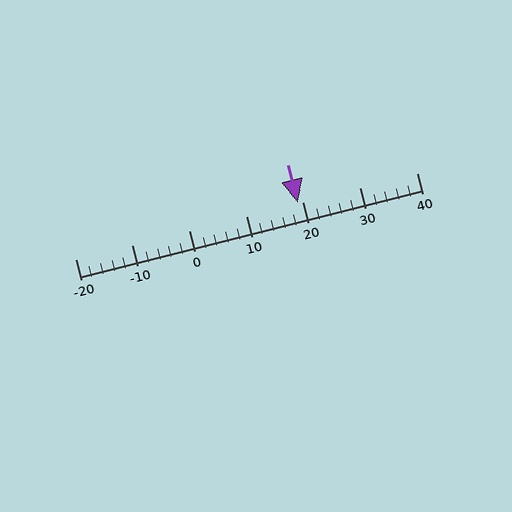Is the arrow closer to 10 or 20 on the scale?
The arrow is closer to 20.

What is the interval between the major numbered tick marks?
The major tick marks are spaced 10 units apart.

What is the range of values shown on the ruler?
The ruler shows values from -20 to 40.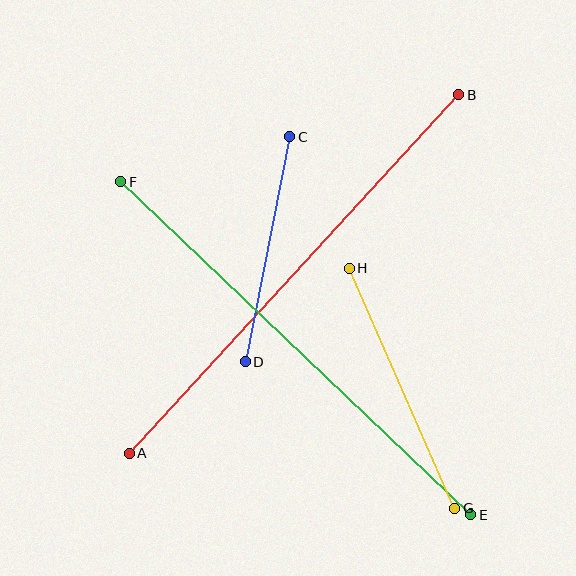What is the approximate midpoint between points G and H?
The midpoint is at approximately (402, 388) pixels.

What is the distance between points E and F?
The distance is approximately 483 pixels.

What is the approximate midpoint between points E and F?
The midpoint is at approximately (296, 348) pixels.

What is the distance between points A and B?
The distance is approximately 487 pixels.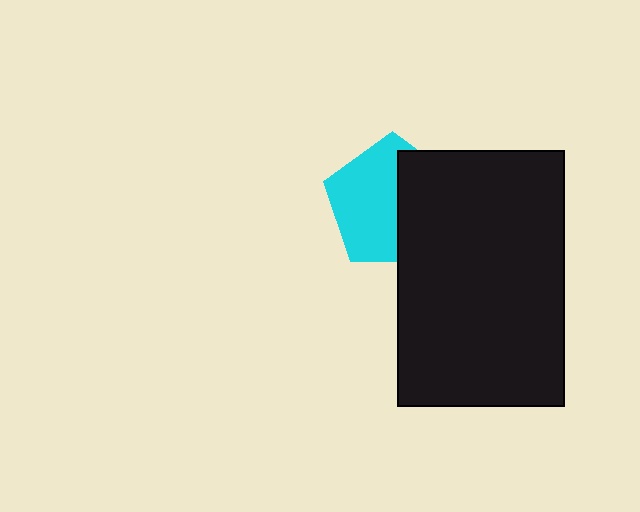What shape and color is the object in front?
The object in front is a black rectangle.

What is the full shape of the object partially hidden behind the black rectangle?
The partially hidden object is a cyan pentagon.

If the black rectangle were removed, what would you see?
You would see the complete cyan pentagon.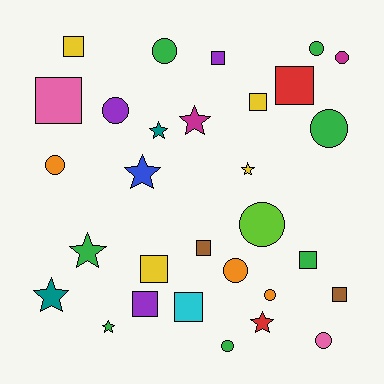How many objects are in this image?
There are 30 objects.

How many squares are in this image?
There are 11 squares.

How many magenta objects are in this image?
There are 2 magenta objects.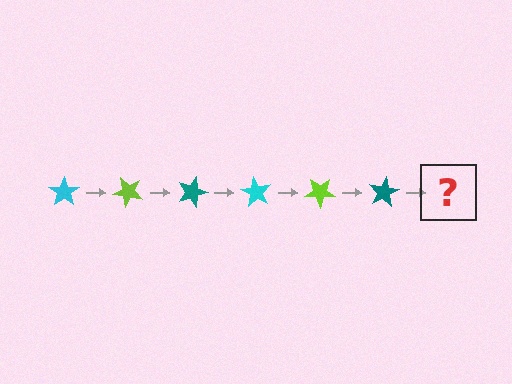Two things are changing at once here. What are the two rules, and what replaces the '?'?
The two rules are that it rotates 45 degrees each step and the color cycles through cyan, lime, and teal. The '?' should be a cyan star, rotated 270 degrees from the start.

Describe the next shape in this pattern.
It should be a cyan star, rotated 270 degrees from the start.